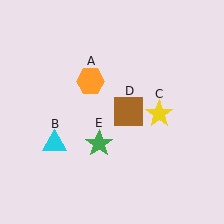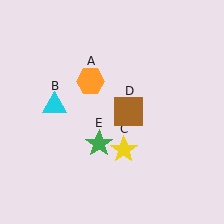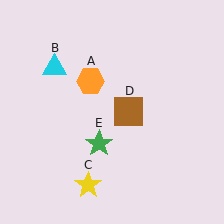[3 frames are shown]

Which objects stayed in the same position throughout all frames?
Orange hexagon (object A) and brown square (object D) and green star (object E) remained stationary.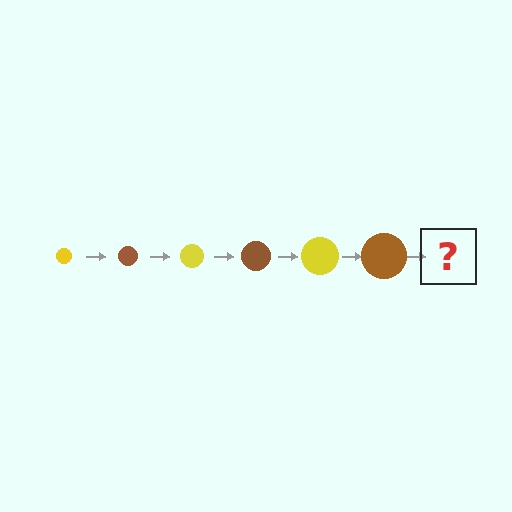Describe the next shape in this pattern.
It should be a yellow circle, larger than the previous one.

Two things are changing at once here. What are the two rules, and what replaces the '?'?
The two rules are that the circle grows larger each step and the color cycles through yellow and brown. The '?' should be a yellow circle, larger than the previous one.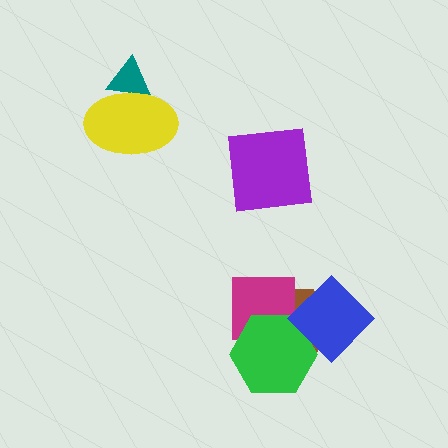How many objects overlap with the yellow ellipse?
1 object overlaps with the yellow ellipse.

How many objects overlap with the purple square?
0 objects overlap with the purple square.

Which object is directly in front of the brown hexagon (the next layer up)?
The magenta square is directly in front of the brown hexagon.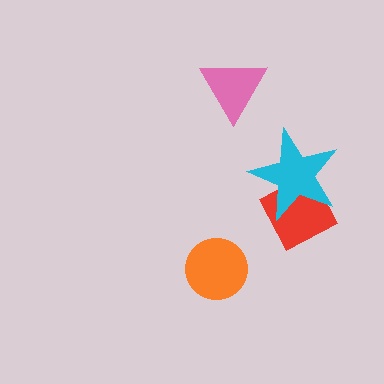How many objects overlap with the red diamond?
1 object overlaps with the red diamond.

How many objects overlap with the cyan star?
1 object overlaps with the cyan star.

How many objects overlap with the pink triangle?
0 objects overlap with the pink triangle.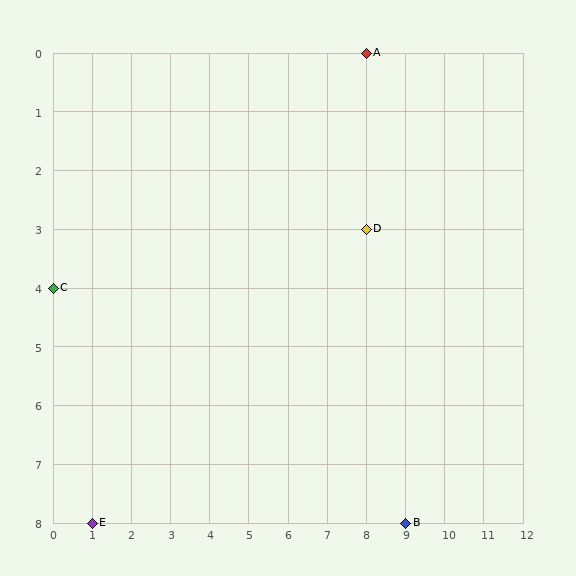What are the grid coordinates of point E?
Point E is at grid coordinates (1, 8).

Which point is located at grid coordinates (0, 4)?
Point C is at (0, 4).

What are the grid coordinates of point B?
Point B is at grid coordinates (9, 8).